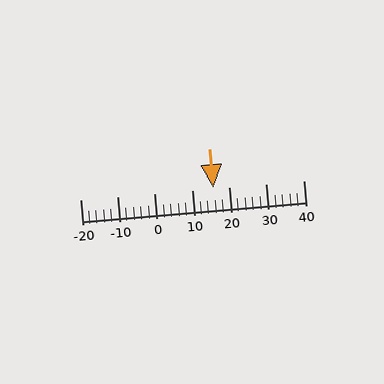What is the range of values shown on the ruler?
The ruler shows values from -20 to 40.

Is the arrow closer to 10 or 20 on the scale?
The arrow is closer to 20.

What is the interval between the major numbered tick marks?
The major tick marks are spaced 10 units apart.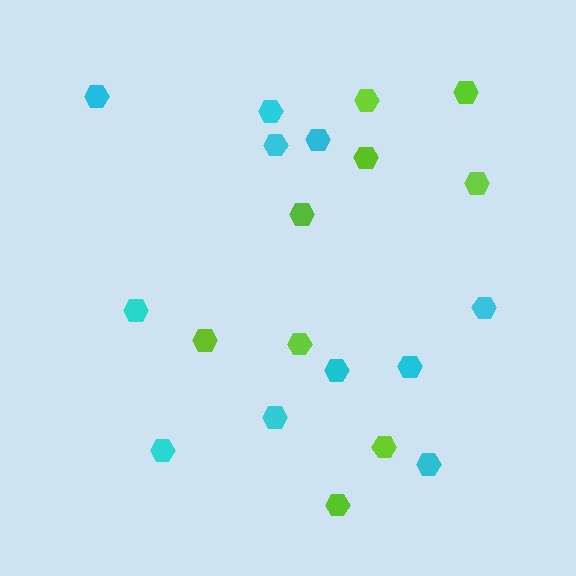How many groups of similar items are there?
There are 2 groups: one group of cyan hexagons (11) and one group of lime hexagons (9).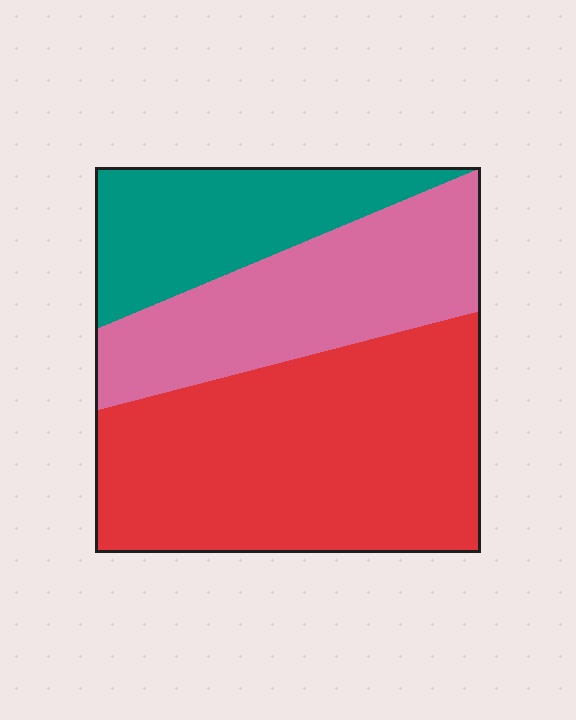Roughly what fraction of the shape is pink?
Pink covers 29% of the shape.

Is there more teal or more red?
Red.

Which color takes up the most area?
Red, at roughly 50%.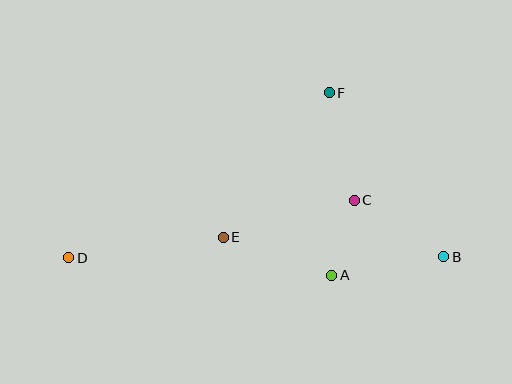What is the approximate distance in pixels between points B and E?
The distance between B and E is approximately 222 pixels.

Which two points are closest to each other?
Points A and C are closest to each other.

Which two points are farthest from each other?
Points B and D are farthest from each other.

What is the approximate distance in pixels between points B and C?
The distance between B and C is approximately 106 pixels.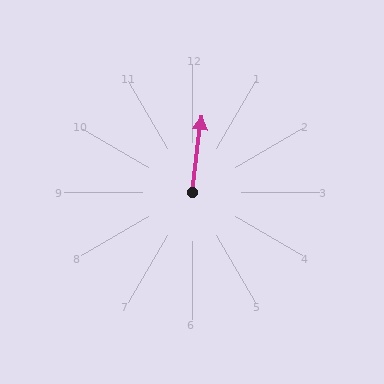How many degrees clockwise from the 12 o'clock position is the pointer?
Approximately 7 degrees.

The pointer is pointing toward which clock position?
Roughly 12 o'clock.